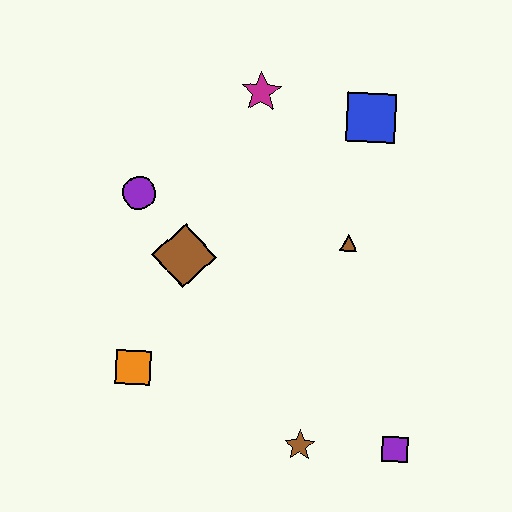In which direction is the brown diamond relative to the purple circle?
The brown diamond is below the purple circle.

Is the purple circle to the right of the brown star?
No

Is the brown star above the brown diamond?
No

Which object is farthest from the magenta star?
The purple square is farthest from the magenta star.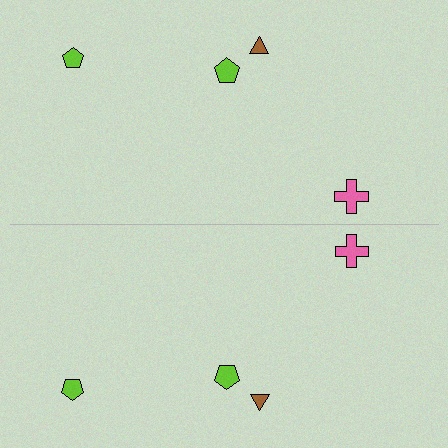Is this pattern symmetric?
Yes, this pattern has bilateral (reflection) symmetry.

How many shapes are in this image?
There are 8 shapes in this image.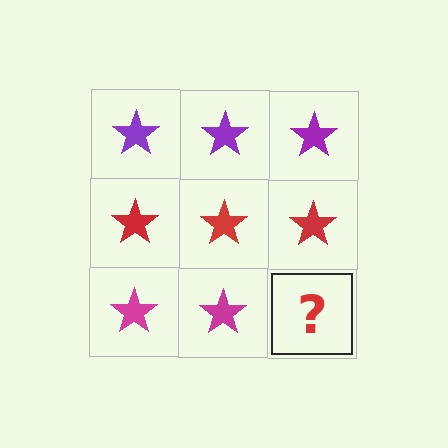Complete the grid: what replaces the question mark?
The question mark should be replaced with a magenta star.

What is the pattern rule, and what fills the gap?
The rule is that each row has a consistent color. The gap should be filled with a magenta star.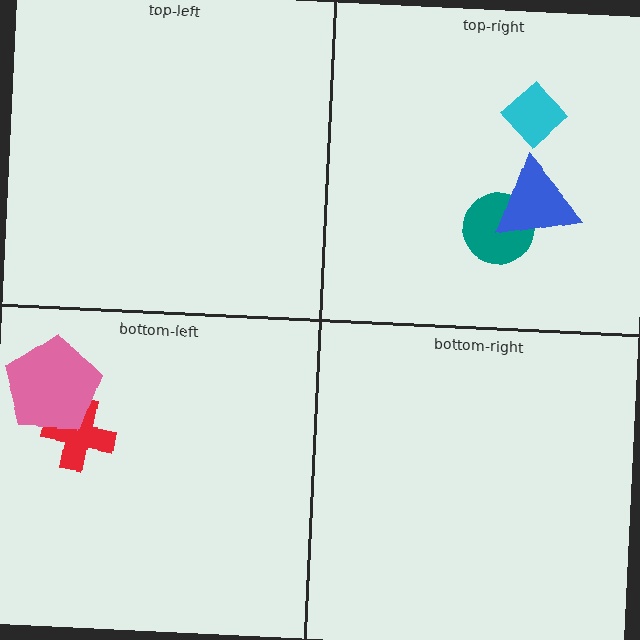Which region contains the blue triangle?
The top-right region.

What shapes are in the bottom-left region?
The red cross, the pink pentagon.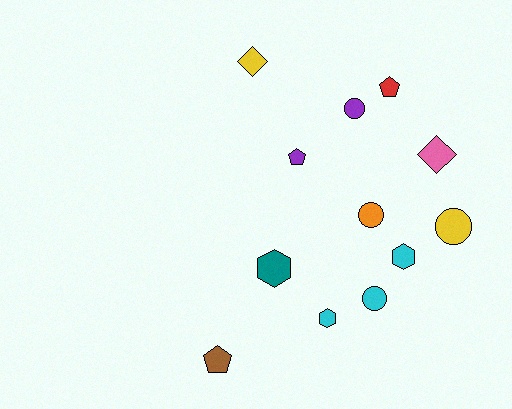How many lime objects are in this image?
There are no lime objects.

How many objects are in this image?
There are 12 objects.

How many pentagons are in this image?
There are 3 pentagons.